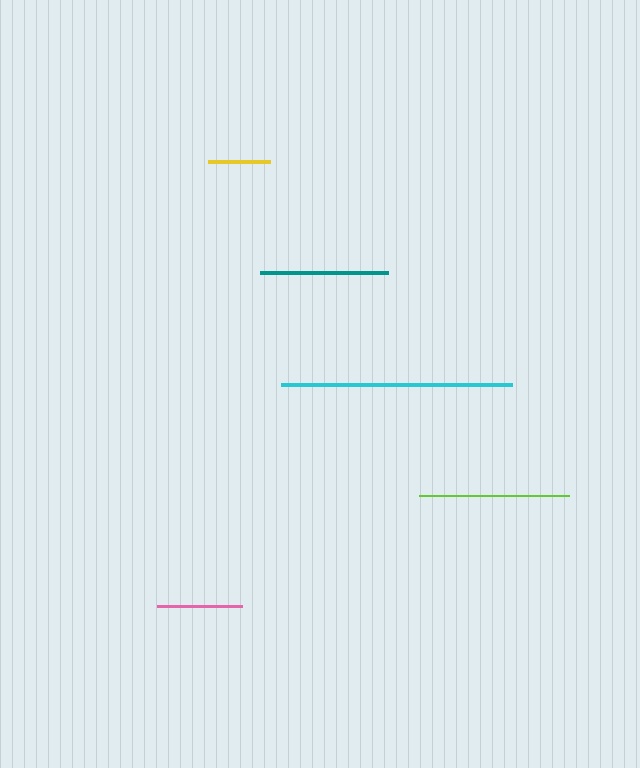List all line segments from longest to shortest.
From longest to shortest: cyan, lime, teal, pink, yellow.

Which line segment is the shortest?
The yellow line is the shortest at approximately 62 pixels.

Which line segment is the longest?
The cyan line is the longest at approximately 232 pixels.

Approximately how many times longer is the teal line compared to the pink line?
The teal line is approximately 1.5 times the length of the pink line.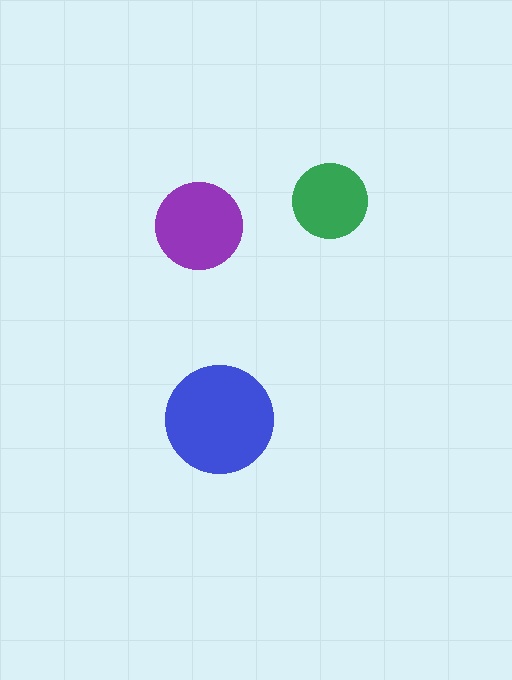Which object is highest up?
The green circle is topmost.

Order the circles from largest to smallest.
the blue one, the purple one, the green one.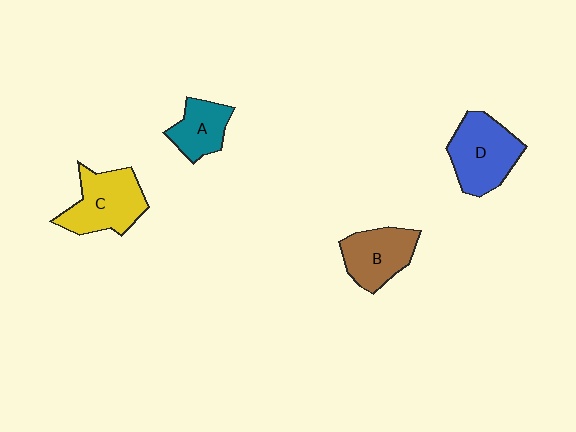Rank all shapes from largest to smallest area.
From largest to smallest: D (blue), C (yellow), B (brown), A (teal).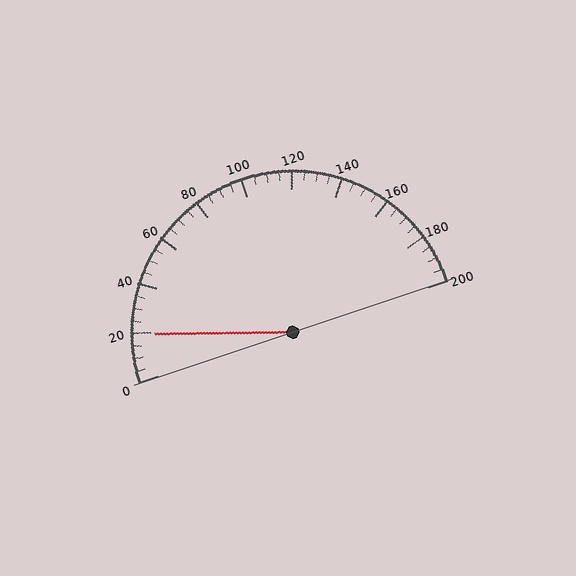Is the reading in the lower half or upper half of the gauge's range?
The reading is in the lower half of the range (0 to 200).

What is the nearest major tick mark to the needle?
The nearest major tick mark is 20.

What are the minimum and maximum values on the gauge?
The gauge ranges from 0 to 200.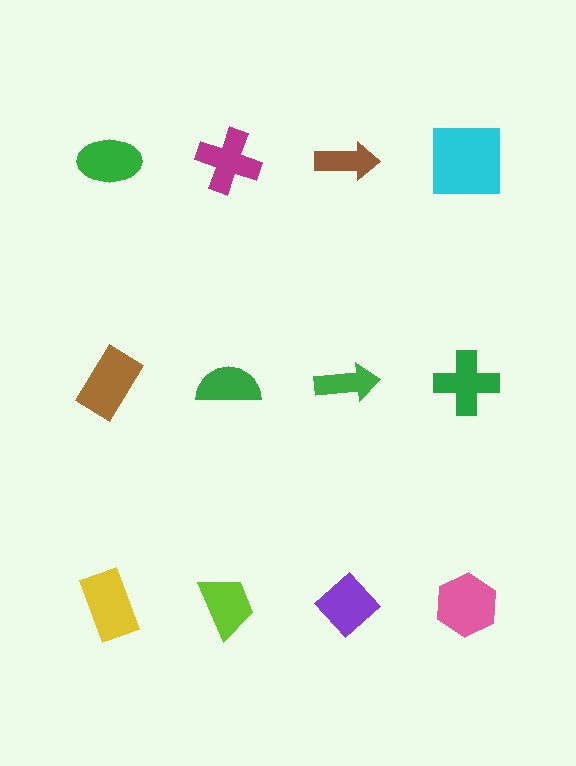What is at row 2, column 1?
A brown rectangle.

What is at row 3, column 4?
A pink hexagon.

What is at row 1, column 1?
A green ellipse.